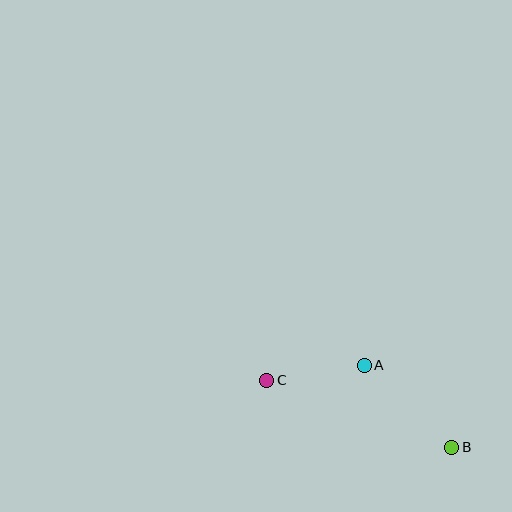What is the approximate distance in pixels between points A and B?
The distance between A and B is approximately 120 pixels.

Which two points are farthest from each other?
Points B and C are farthest from each other.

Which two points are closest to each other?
Points A and C are closest to each other.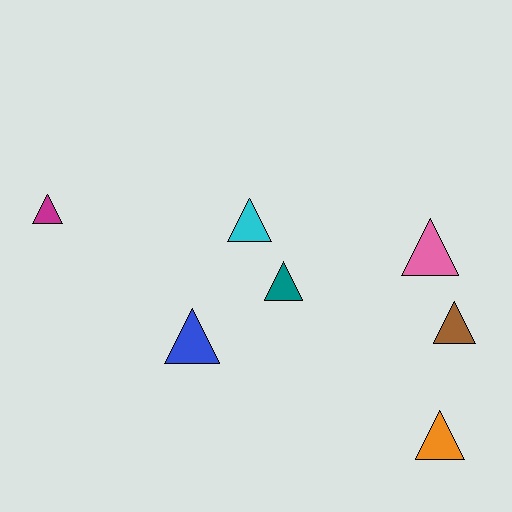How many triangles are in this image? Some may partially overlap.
There are 7 triangles.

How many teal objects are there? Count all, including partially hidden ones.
There is 1 teal object.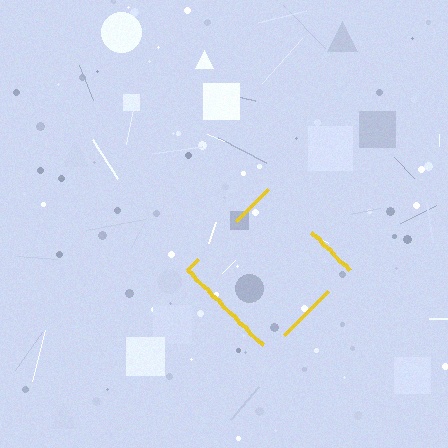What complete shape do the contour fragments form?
The contour fragments form a diamond.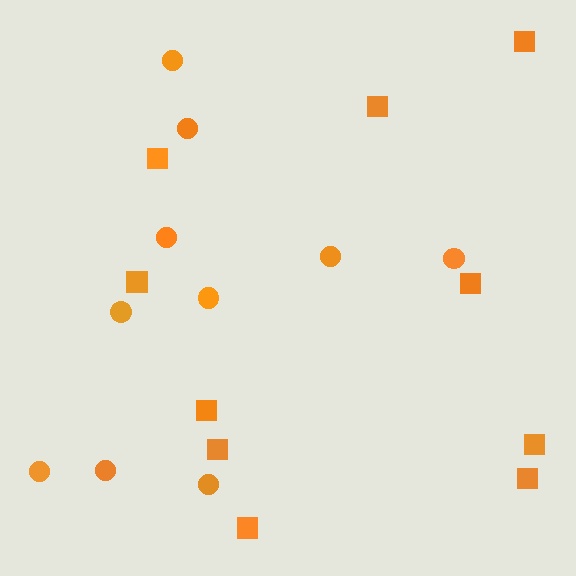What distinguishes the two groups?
There are 2 groups: one group of circles (10) and one group of squares (10).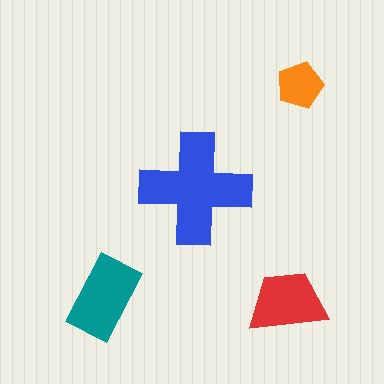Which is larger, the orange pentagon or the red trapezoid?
The red trapezoid.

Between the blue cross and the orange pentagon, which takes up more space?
The blue cross.